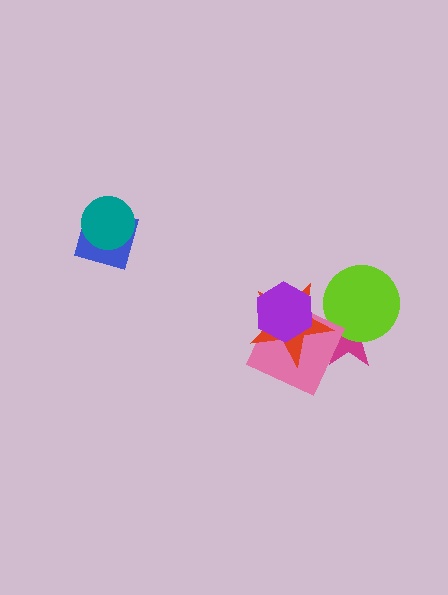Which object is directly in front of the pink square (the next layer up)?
The red star is directly in front of the pink square.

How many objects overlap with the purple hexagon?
2 objects overlap with the purple hexagon.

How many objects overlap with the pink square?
3 objects overlap with the pink square.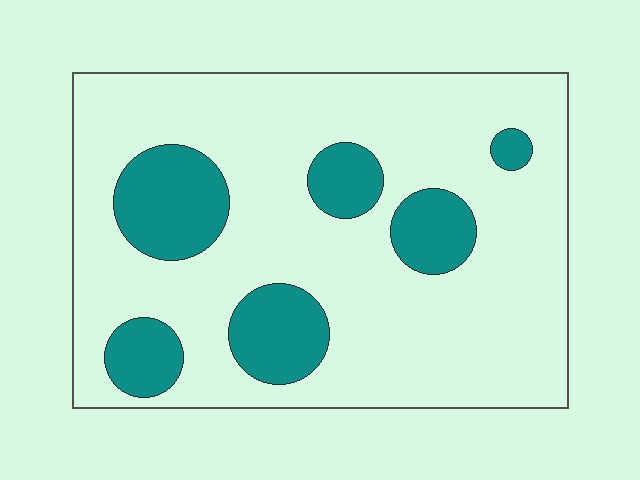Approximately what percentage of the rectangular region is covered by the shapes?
Approximately 20%.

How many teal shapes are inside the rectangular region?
6.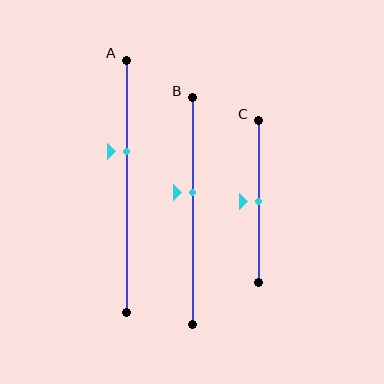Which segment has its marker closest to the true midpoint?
Segment C has its marker closest to the true midpoint.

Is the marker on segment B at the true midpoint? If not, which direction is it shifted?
No, the marker on segment B is shifted upward by about 8% of the segment length.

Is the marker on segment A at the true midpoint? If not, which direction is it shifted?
No, the marker on segment A is shifted upward by about 14% of the segment length.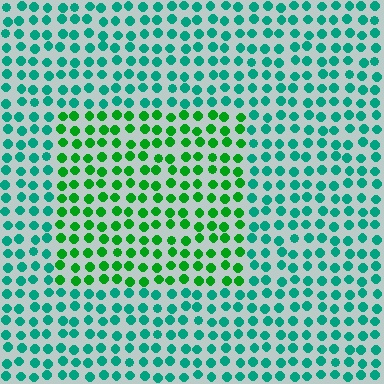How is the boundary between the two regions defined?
The boundary is defined purely by a slight shift in hue (about 40 degrees). Spacing, size, and orientation are identical on both sides.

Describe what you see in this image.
The image is filled with small teal elements in a uniform arrangement. A rectangle-shaped region is visible where the elements are tinted to a slightly different hue, forming a subtle color boundary.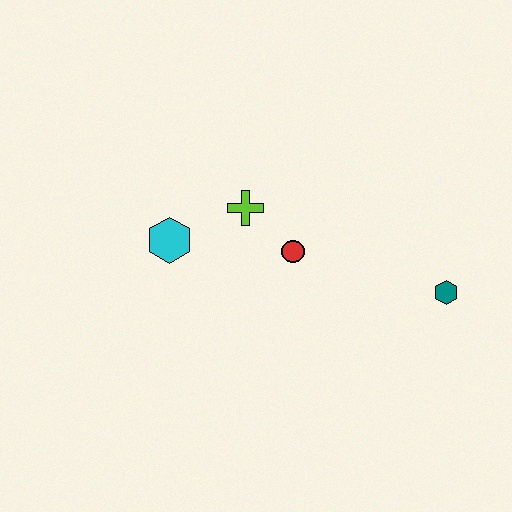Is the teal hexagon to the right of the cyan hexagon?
Yes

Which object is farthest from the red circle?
The teal hexagon is farthest from the red circle.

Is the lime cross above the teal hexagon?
Yes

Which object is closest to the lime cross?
The red circle is closest to the lime cross.